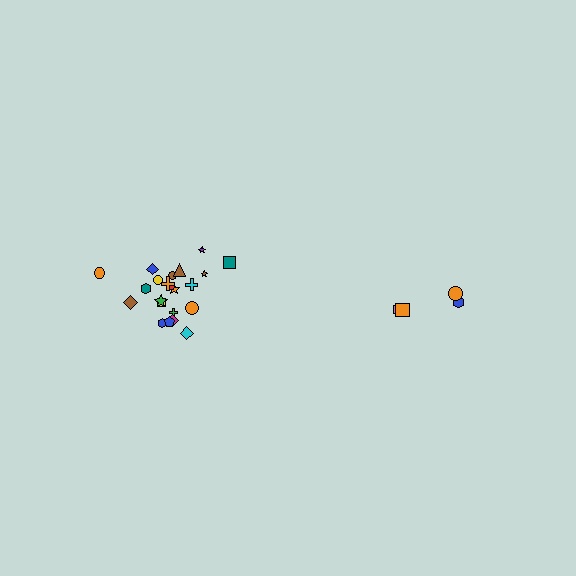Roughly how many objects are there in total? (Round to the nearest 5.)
Roughly 25 objects in total.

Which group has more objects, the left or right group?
The left group.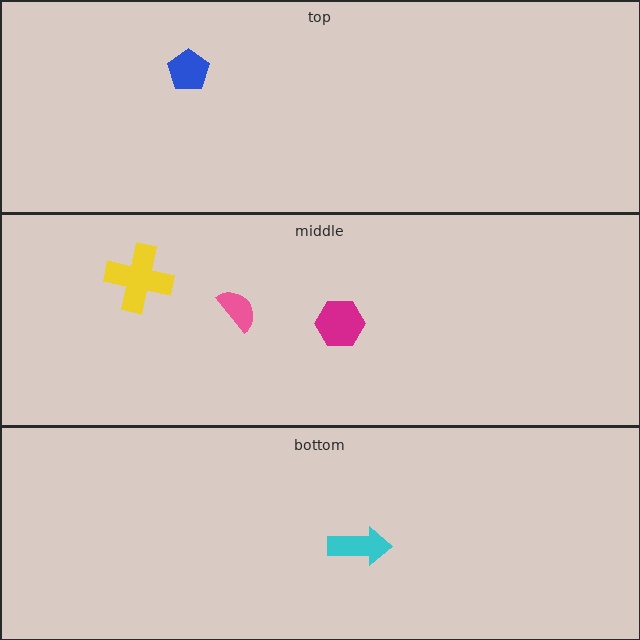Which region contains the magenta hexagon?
The middle region.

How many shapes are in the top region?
1.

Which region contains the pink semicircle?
The middle region.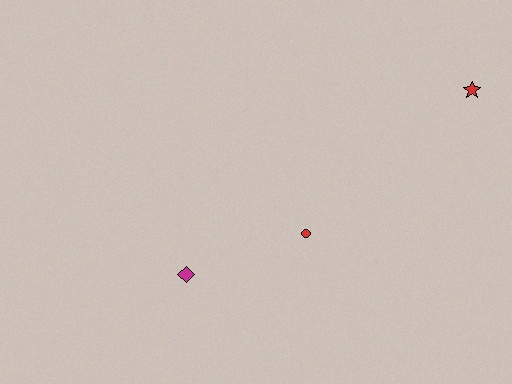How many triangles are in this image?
There are no triangles.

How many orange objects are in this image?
There are no orange objects.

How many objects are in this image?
There are 3 objects.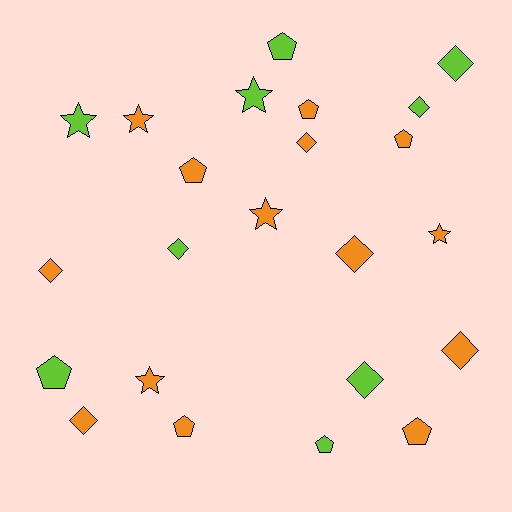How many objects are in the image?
There are 23 objects.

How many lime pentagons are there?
There are 3 lime pentagons.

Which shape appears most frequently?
Diamond, with 9 objects.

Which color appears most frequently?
Orange, with 14 objects.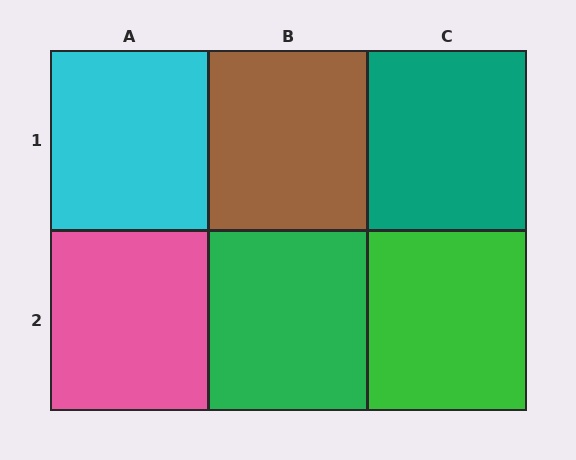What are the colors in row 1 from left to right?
Cyan, brown, teal.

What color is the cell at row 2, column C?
Green.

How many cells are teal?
1 cell is teal.